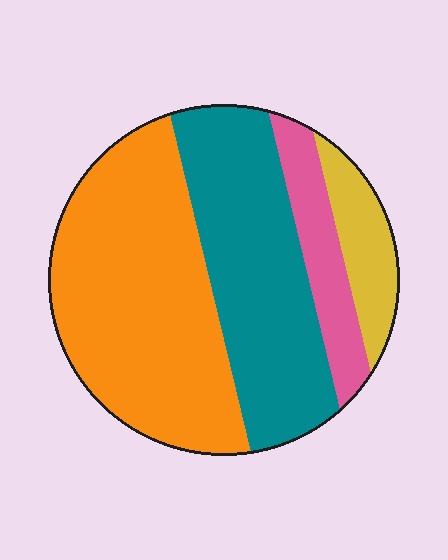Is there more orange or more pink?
Orange.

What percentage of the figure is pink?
Pink covers around 10% of the figure.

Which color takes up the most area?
Orange, at roughly 45%.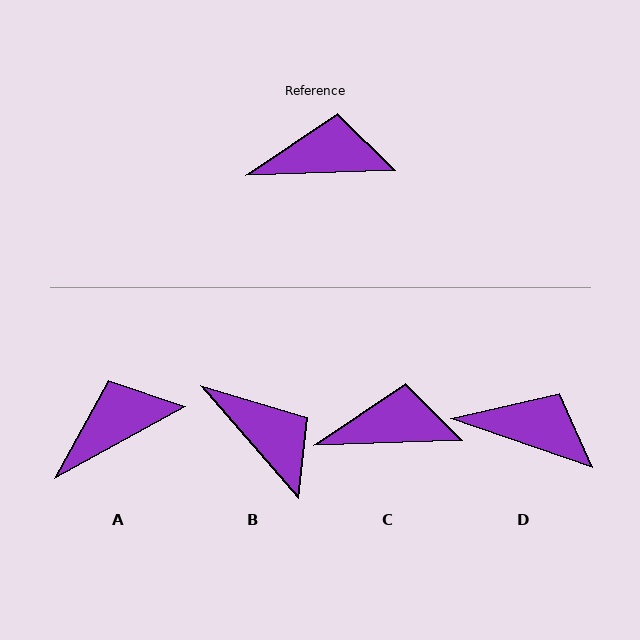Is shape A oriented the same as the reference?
No, it is off by about 27 degrees.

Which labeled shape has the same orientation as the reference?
C.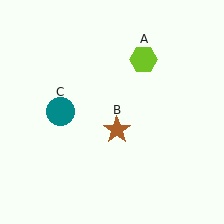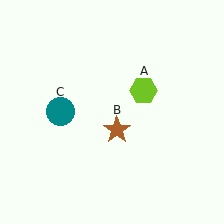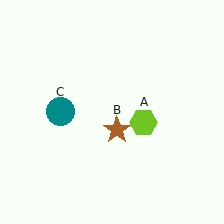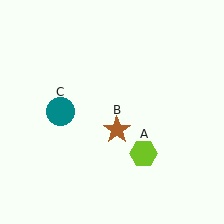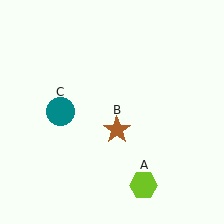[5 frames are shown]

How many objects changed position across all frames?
1 object changed position: lime hexagon (object A).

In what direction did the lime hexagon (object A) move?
The lime hexagon (object A) moved down.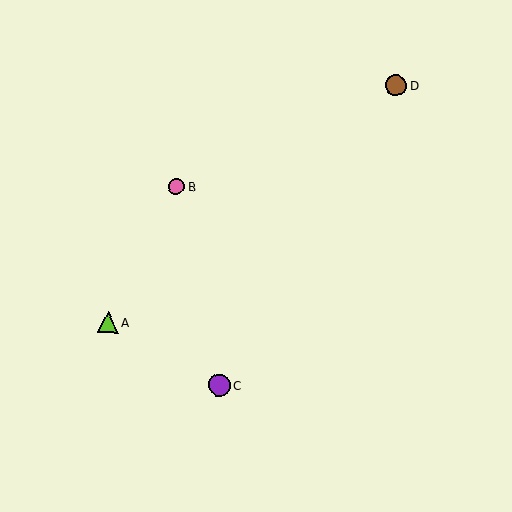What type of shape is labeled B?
Shape B is a pink circle.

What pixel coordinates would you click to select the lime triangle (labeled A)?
Click at (108, 322) to select the lime triangle A.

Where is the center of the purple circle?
The center of the purple circle is at (219, 385).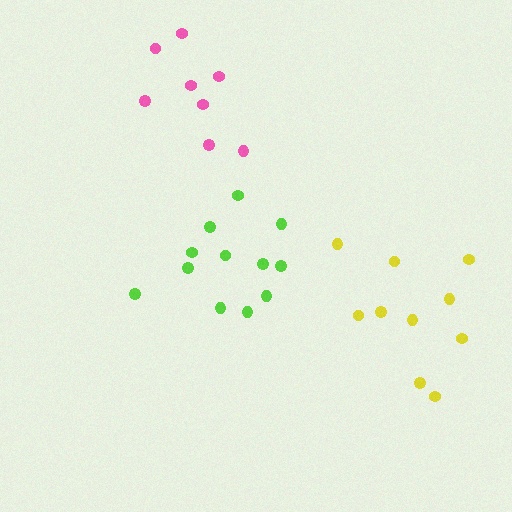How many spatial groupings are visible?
There are 3 spatial groupings.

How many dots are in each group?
Group 1: 12 dots, Group 2: 8 dots, Group 3: 10 dots (30 total).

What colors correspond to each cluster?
The clusters are colored: lime, pink, yellow.